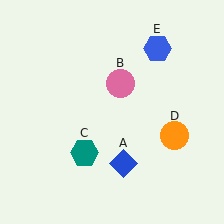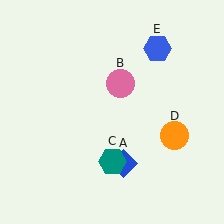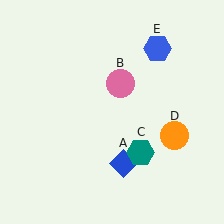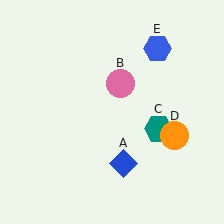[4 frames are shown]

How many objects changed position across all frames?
1 object changed position: teal hexagon (object C).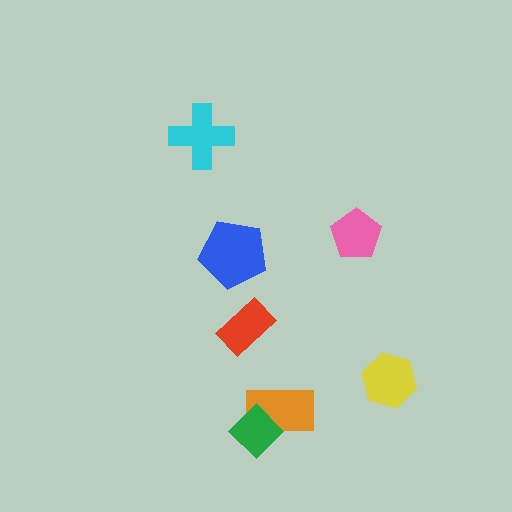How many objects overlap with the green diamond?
1 object overlaps with the green diamond.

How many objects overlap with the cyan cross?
0 objects overlap with the cyan cross.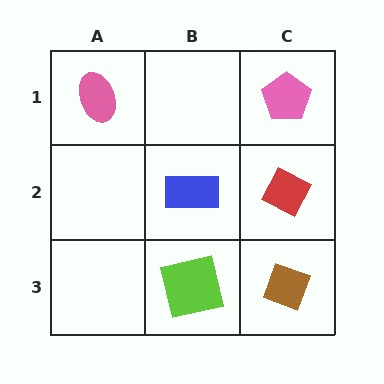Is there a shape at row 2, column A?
No, that cell is empty.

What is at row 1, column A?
A pink ellipse.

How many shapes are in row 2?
2 shapes.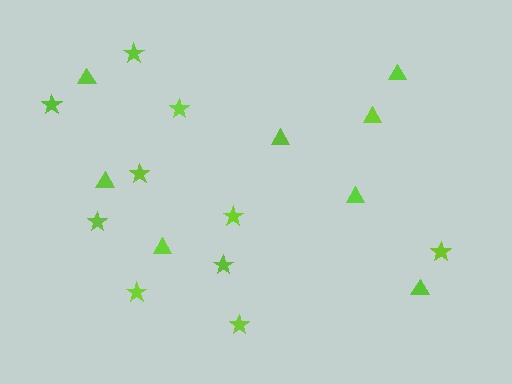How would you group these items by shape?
There are 2 groups: one group of stars (10) and one group of triangles (8).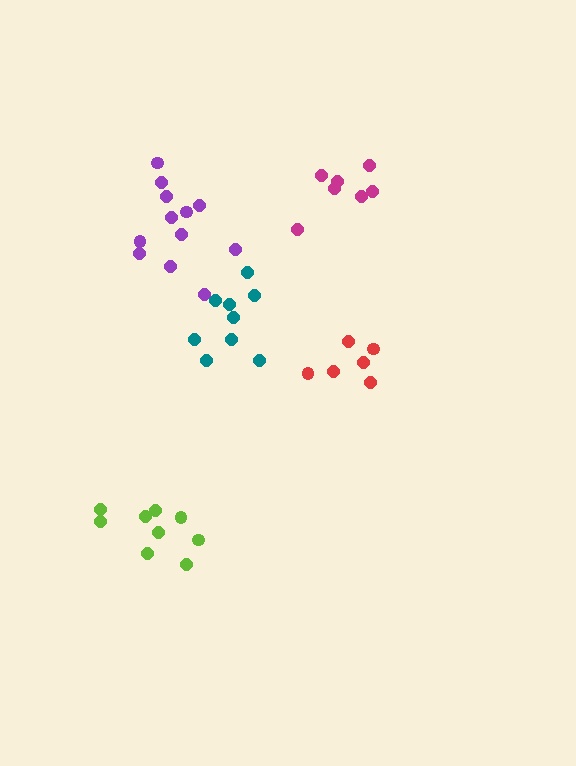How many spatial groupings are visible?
There are 5 spatial groupings.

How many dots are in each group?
Group 1: 6 dots, Group 2: 7 dots, Group 3: 12 dots, Group 4: 9 dots, Group 5: 9 dots (43 total).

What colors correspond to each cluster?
The clusters are colored: red, magenta, purple, lime, teal.